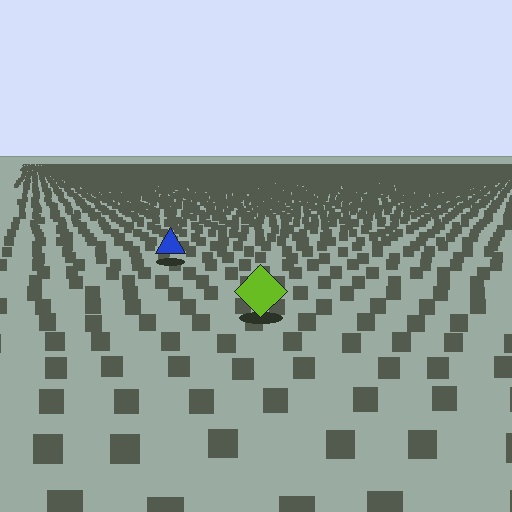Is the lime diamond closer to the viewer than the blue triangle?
Yes. The lime diamond is closer — you can tell from the texture gradient: the ground texture is coarser near it.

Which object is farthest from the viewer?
The blue triangle is farthest from the viewer. It appears smaller and the ground texture around it is denser.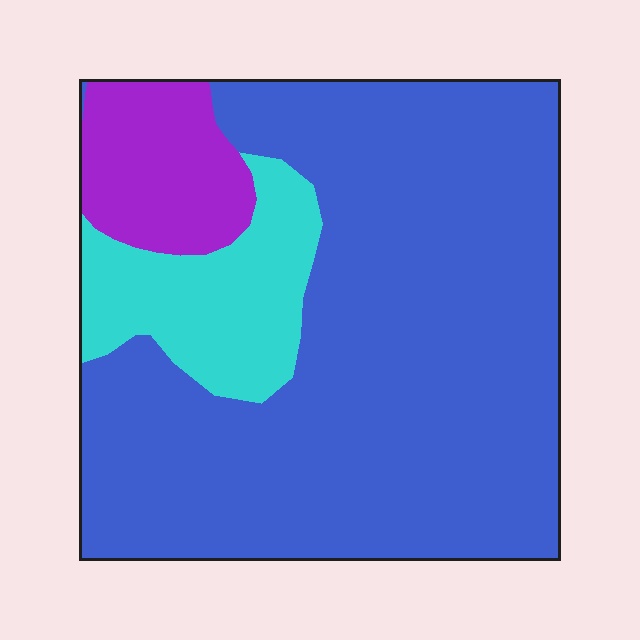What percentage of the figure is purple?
Purple takes up less than a sixth of the figure.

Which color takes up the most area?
Blue, at roughly 75%.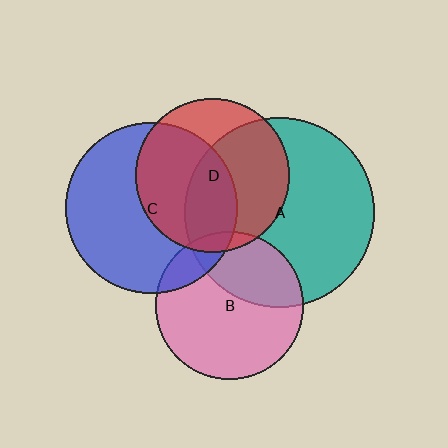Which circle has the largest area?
Circle A (teal).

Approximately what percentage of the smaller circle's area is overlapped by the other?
Approximately 55%.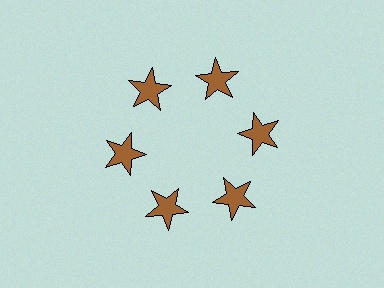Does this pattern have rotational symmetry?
Yes, this pattern has 6-fold rotational symmetry. It looks the same after rotating 60 degrees around the center.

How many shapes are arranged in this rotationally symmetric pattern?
There are 6 shapes, arranged in 6 groups of 1.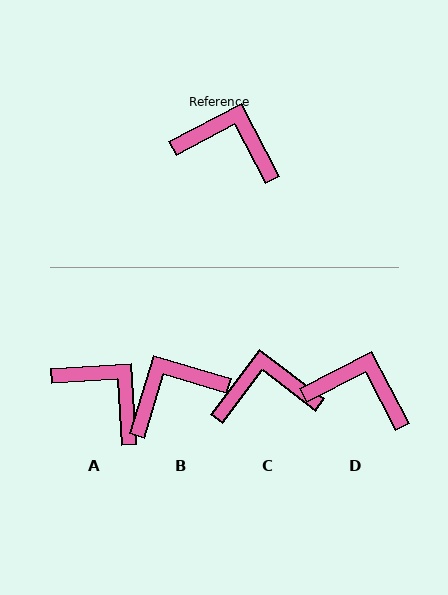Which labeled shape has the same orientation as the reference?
D.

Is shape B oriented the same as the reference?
No, it is off by about 46 degrees.